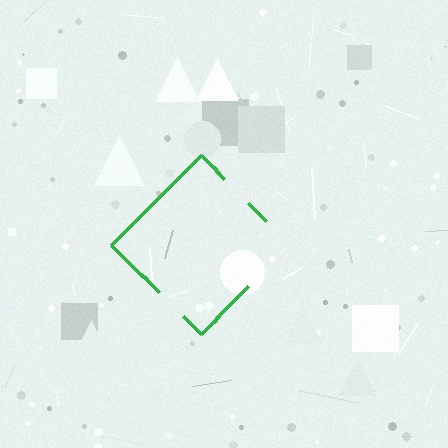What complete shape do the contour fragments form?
The contour fragments form a diamond.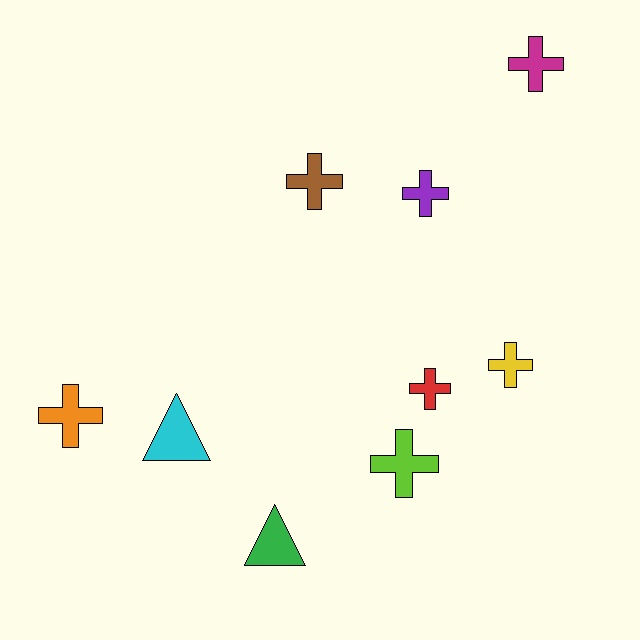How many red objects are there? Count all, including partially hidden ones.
There is 1 red object.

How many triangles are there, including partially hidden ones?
There are 2 triangles.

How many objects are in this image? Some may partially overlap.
There are 9 objects.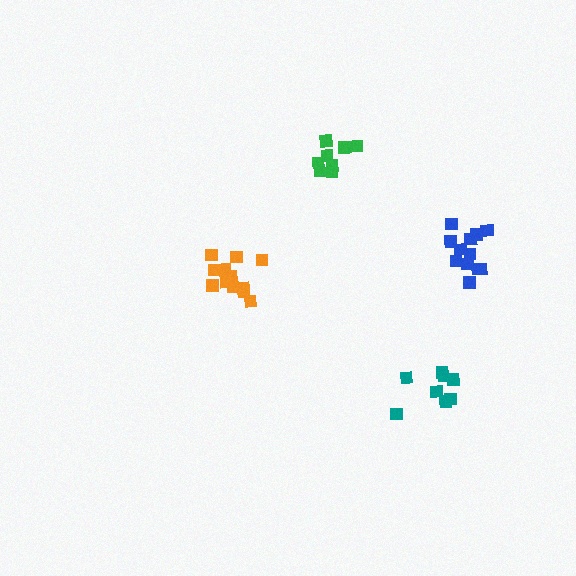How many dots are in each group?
Group 1: 8 dots, Group 2: 13 dots, Group 3: 8 dots, Group 4: 12 dots (41 total).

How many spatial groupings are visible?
There are 4 spatial groupings.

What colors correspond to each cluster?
The clusters are colored: teal, blue, green, orange.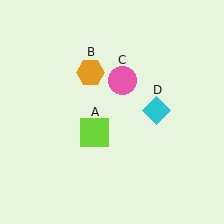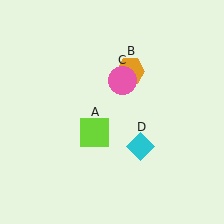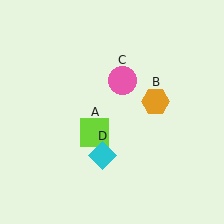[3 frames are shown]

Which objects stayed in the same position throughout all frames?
Lime square (object A) and pink circle (object C) remained stationary.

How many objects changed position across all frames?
2 objects changed position: orange hexagon (object B), cyan diamond (object D).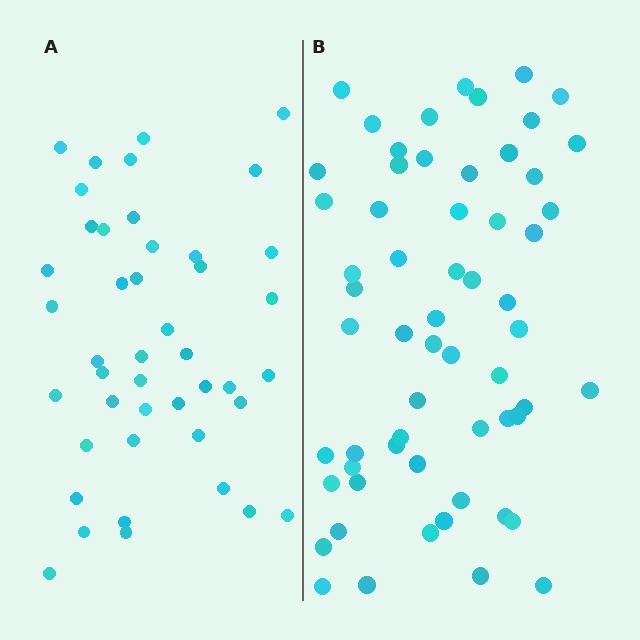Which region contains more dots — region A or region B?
Region B (the right region) has more dots.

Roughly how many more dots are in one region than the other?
Region B has approximately 15 more dots than region A.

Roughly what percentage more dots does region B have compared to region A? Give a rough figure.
About 35% more.